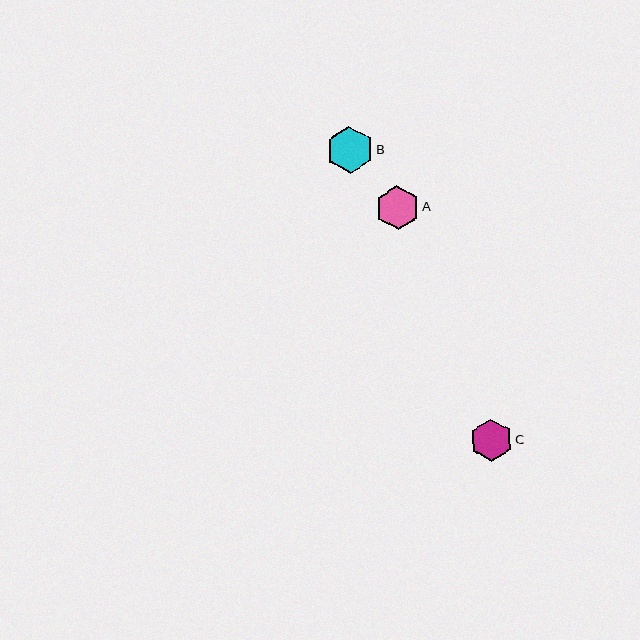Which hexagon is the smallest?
Hexagon C is the smallest with a size of approximately 42 pixels.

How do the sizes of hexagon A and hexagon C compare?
Hexagon A and hexagon C are approximately the same size.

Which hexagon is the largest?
Hexagon B is the largest with a size of approximately 46 pixels.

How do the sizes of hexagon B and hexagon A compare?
Hexagon B and hexagon A are approximately the same size.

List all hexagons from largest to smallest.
From largest to smallest: B, A, C.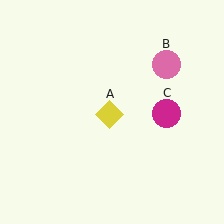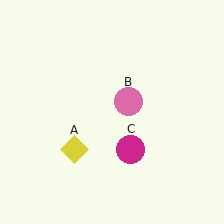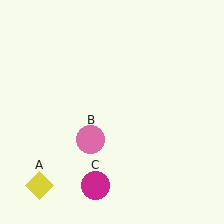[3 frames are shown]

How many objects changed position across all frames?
3 objects changed position: yellow diamond (object A), pink circle (object B), magenta circle (object C).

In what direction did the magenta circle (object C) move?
The magenta circle (object C) moved down and to the left.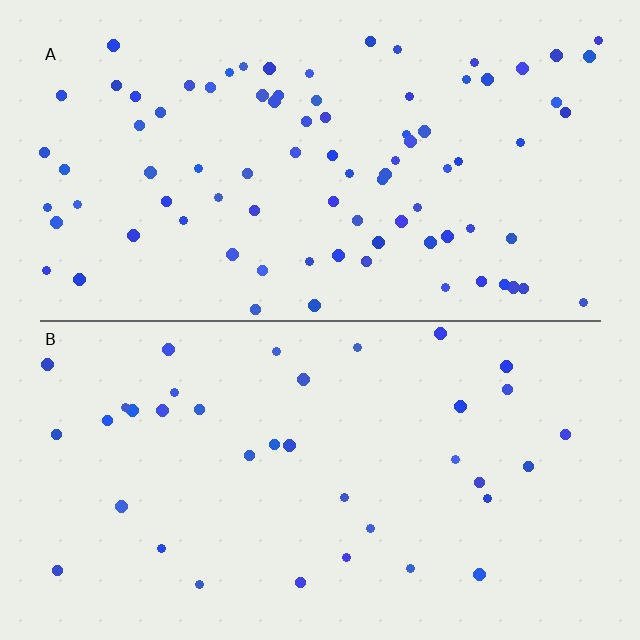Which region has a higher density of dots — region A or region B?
A (the top).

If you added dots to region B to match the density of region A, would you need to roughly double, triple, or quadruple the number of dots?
Approximately double.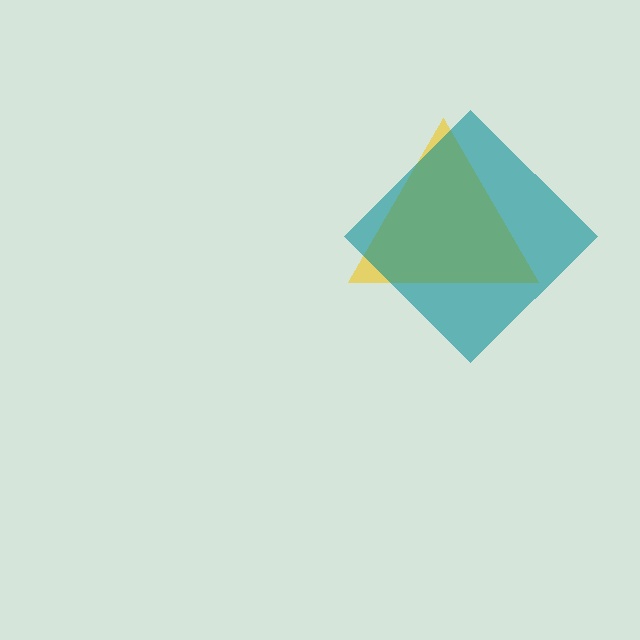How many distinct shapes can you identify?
There are 2 distinct shapes: a yellow triangle, a teal diamond.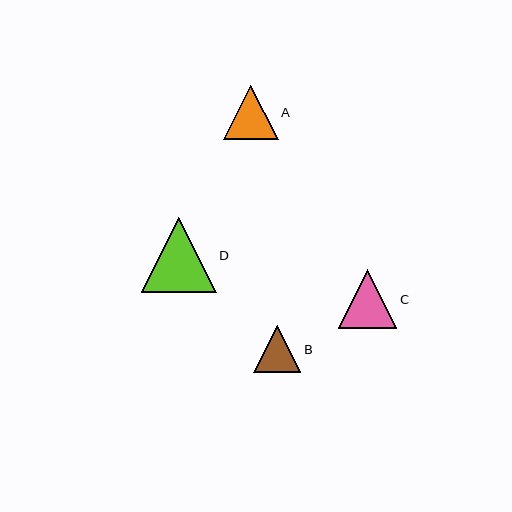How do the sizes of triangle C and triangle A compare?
Triangle C and triangle A are approximately the same size.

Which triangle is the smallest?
Triangle B is the smallest with a size of approximately 47 pixels.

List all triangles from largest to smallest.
From largest to smallest: D, C, A, B.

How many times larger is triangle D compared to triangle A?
Triangle D is approximately 1.4 times the size of triangle A.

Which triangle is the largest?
Triangle D is the largest with a size of approximately 75 pixels.